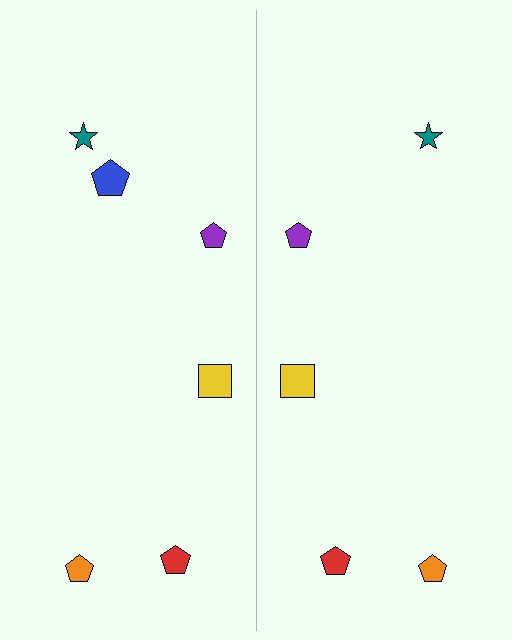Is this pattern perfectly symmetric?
No, the pattern is not perfectly symmetric. A blue pentagon is missing from the right side.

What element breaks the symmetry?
A blue pentagon is missing from the right side.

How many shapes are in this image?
There are 11 shapes in this image.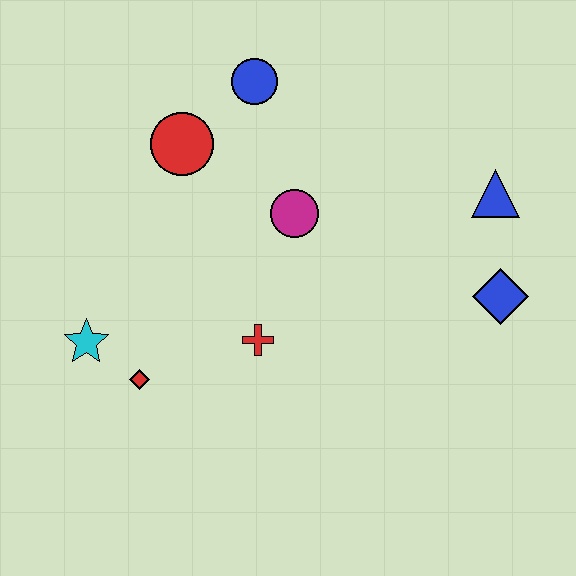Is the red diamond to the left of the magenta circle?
Yes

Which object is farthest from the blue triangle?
The cyan star is farthest from the blue triangle.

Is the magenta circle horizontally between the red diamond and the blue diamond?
Yes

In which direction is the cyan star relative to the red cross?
The cyan star is to the left of the red cross.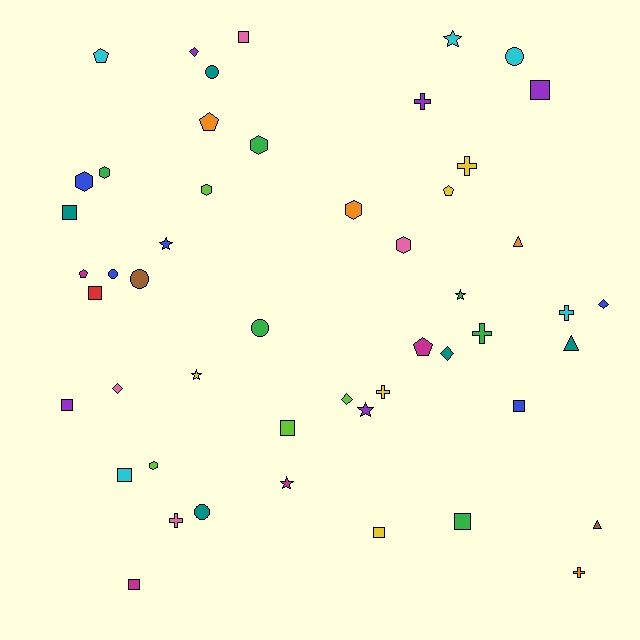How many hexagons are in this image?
There are 7 hexagons.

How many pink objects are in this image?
There are 4 pink objects.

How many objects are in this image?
There are 50 objects.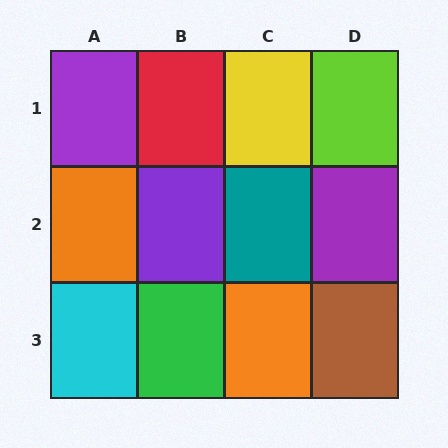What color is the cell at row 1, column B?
Red.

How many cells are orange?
2 cells are orange.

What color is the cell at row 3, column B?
Green.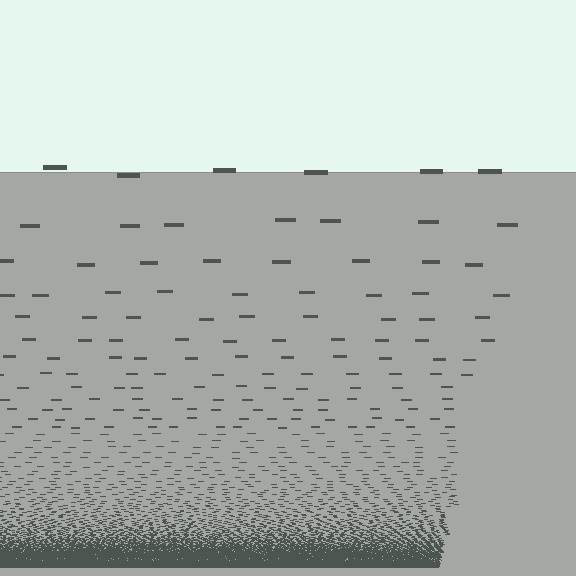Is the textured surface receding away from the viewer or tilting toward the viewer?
The surface appears to tilt toward the viewer. Texture elements get larger and sparser toward the top.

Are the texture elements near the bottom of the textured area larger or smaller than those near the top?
Smaller. The gradient is inverted — elements near the bottom are smaller and denser.